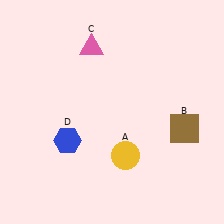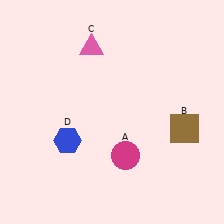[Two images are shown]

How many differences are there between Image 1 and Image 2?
There is 1 difference between the two images.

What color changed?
The circle (A) changed from yellow in Image 1 to magenta in Image 2.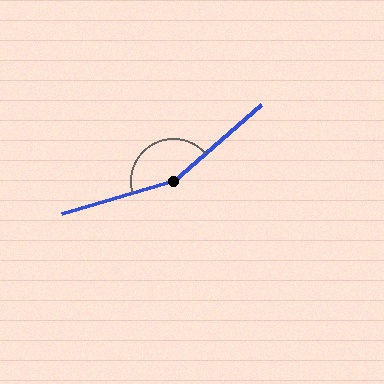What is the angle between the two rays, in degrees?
Approximately 155 degrees.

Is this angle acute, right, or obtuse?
It is obtuse.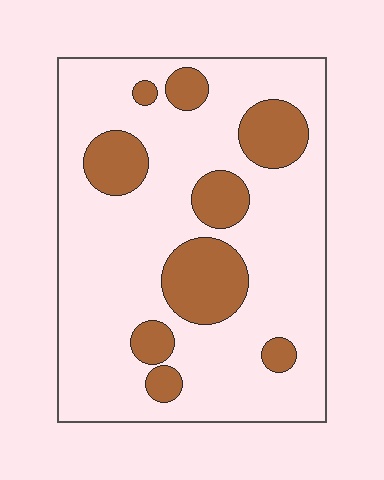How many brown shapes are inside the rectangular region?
9.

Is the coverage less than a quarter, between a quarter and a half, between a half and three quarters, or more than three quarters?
Less than a quarter.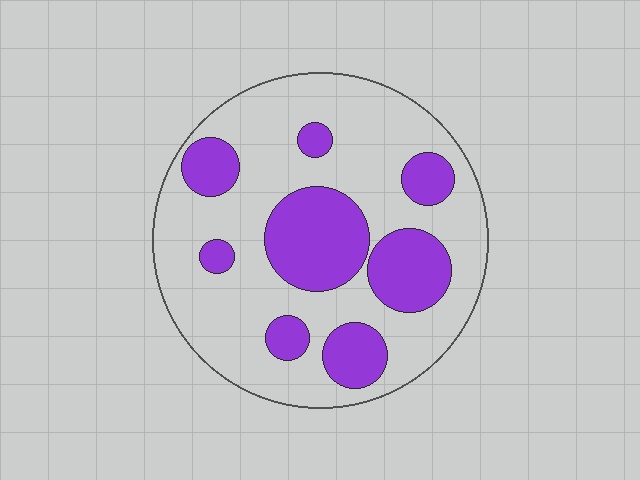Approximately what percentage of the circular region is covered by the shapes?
Approximately 30%.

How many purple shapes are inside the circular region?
8.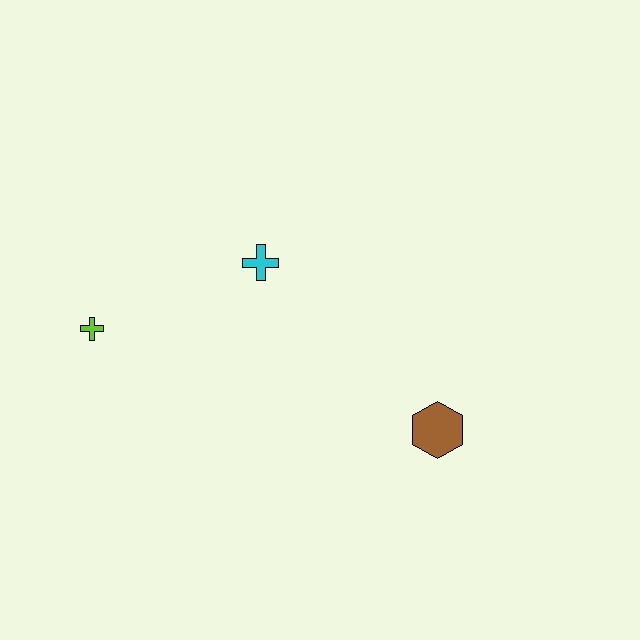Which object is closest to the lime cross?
The cyan cross is closest to the lime cross.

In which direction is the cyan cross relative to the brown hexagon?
The cyan cross is to the left of the brown hexagon.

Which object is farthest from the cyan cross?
The brown hexagon is farthest from the cyan cross.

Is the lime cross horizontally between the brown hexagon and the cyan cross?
No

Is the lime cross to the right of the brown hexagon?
No